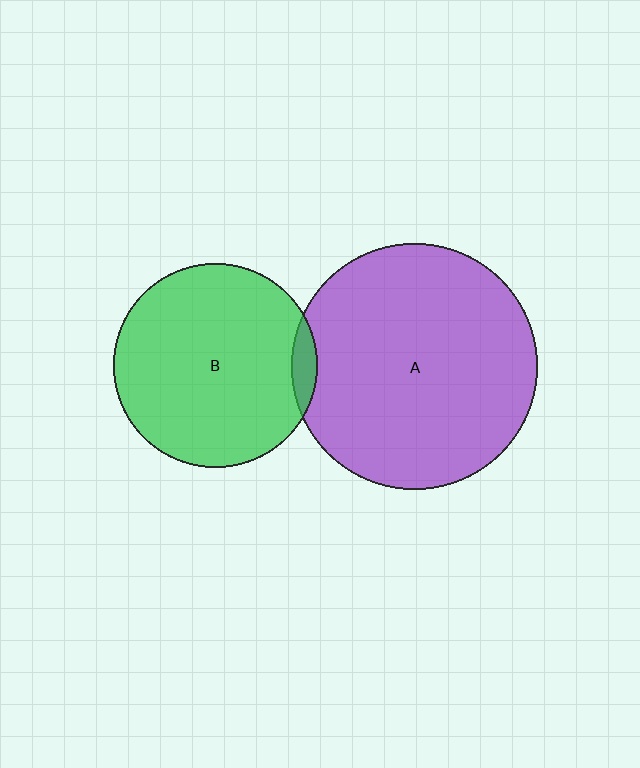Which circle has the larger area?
Circle A (purple).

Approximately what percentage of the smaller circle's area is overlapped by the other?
Approximately 5%.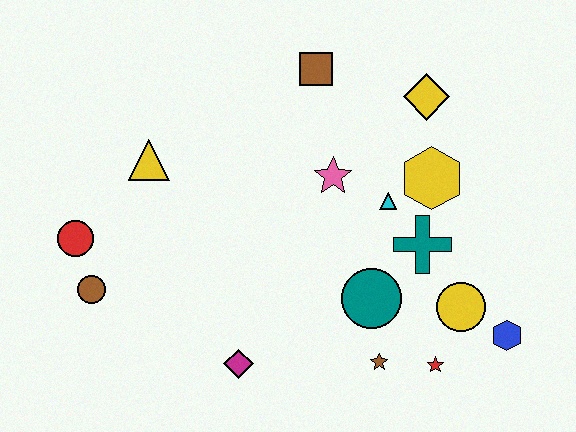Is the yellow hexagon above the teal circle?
Yes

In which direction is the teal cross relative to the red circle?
The teal cross is to the right of the red circle.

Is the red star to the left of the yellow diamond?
No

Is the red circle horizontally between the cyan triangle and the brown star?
No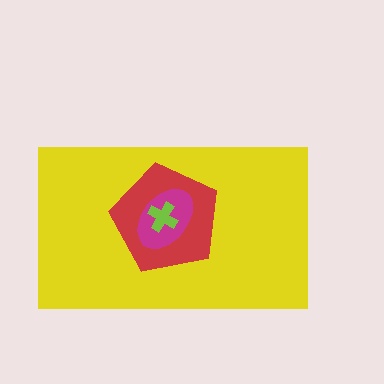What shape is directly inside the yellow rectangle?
The red pentagon.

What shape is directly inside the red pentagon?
The magenta ellipse.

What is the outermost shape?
The yellow rectangle.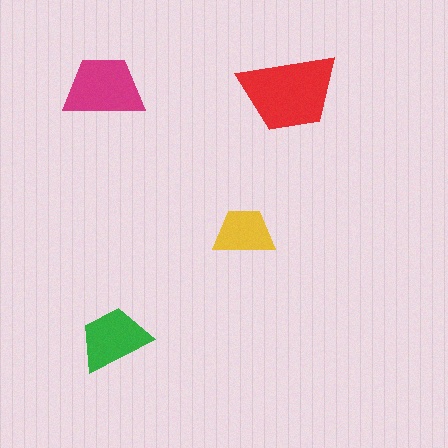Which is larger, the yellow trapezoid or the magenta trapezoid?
The magenta one.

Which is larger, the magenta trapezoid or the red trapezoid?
The red one.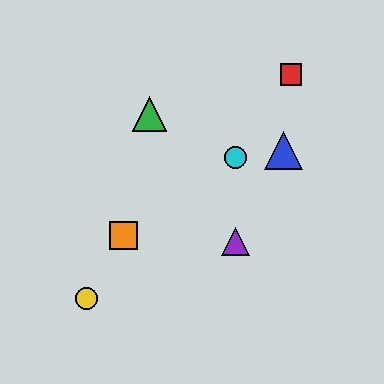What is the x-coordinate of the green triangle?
The green triangle is at x≈150.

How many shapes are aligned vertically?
2 shapes (the purple triangle, the cyan circle) are aligned vertically.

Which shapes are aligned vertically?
The purple triangle, the cyan circle are aligned vertically.